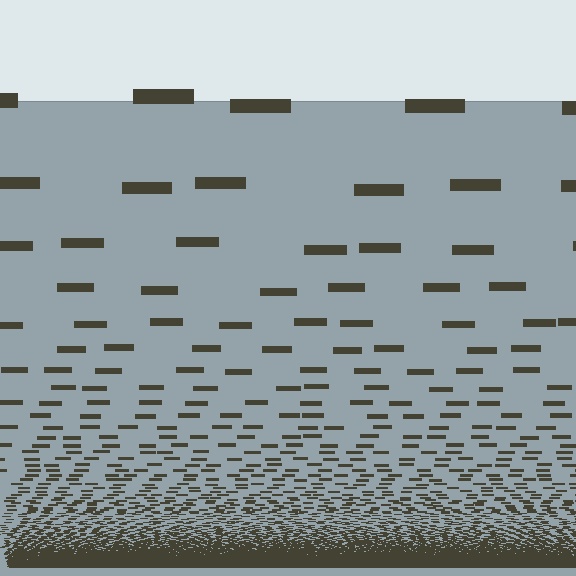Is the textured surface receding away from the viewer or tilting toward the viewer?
The surface appears to tilt toward the viewer. Texture elements get larger and sparser toward the top.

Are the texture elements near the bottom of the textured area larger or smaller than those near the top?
Smaller. The gradient is inverted — elements near the bottom are smaller and denser.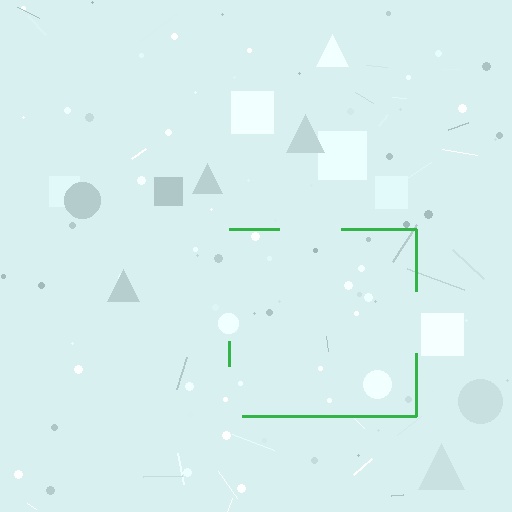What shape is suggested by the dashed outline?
The dashed outline suggests a square.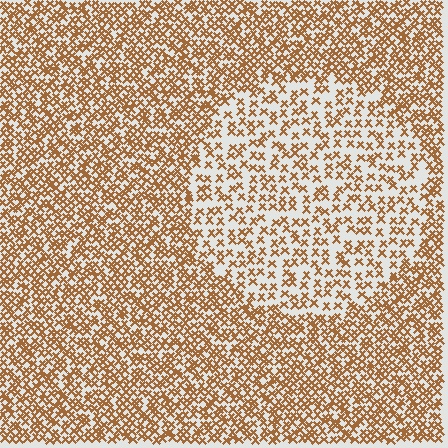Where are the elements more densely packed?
The elements are more densely packed outside the circle boundary.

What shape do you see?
I see a circle.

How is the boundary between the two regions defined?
The boundary is defined by a change in element density (approximately 2.0x ratio). All elements are the same color, size, and shape.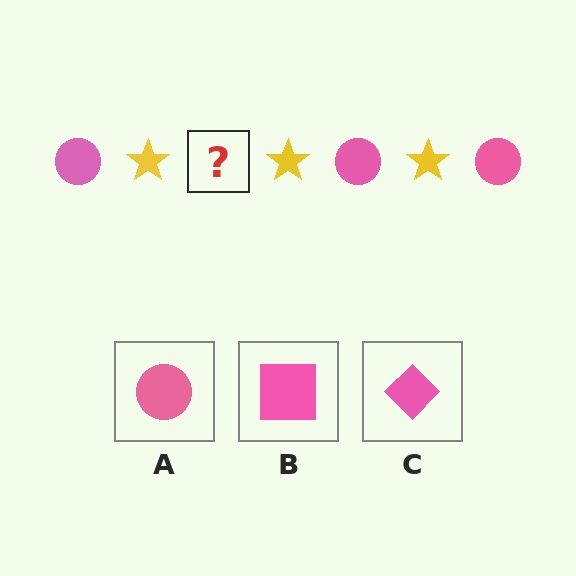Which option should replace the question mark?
Option A.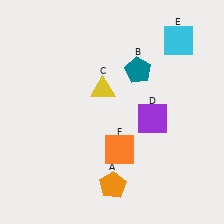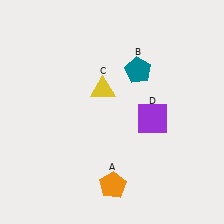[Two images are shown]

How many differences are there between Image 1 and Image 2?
There are 2 differences between the two images.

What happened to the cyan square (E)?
The cyan square (E) was removed in Image 2. It was in the top-right area of Image 1.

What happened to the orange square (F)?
The orange square (F) was removed in Image 2. It was in the bottom-right area of Image 1.